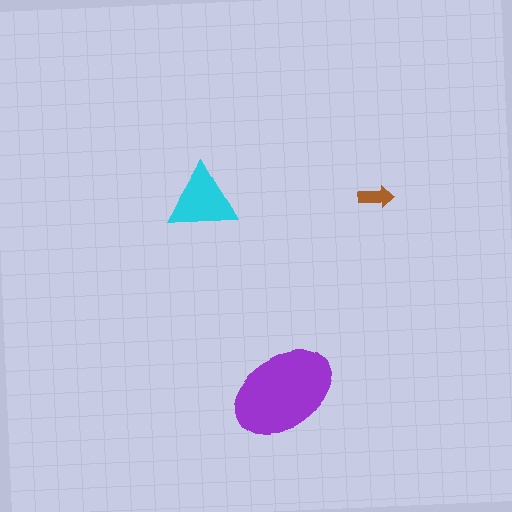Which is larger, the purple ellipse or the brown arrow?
The purple ellipse.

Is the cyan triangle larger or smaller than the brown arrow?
Larger.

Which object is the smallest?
The brown arrow.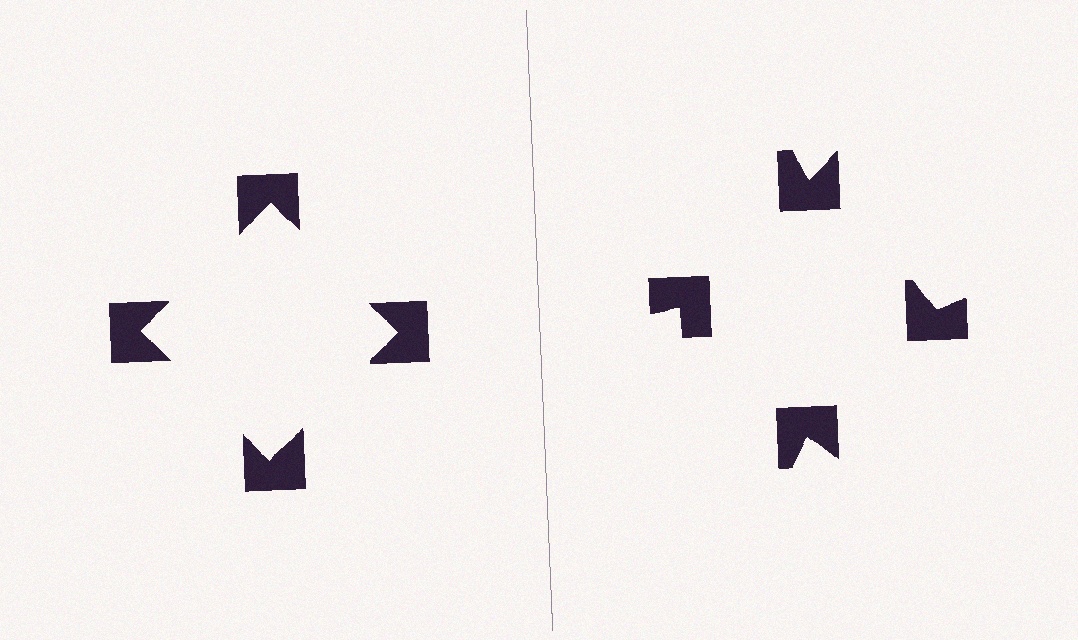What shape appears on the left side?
An illusory square.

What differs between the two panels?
The notched squares are positioned identically on both sides; only the wedge orientations differ. On the left they align to a square; on the right they are misaligned.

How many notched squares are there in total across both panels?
8 — 4 on each side.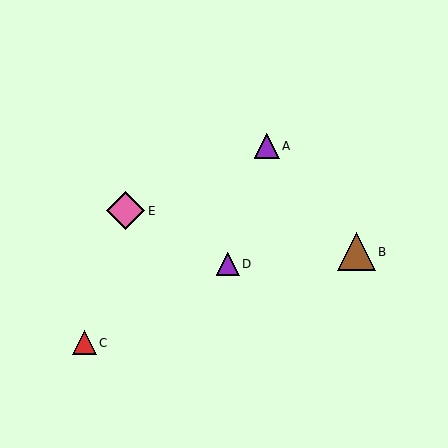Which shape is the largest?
The pink diamond (labeled E) is the largest.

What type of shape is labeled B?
Shape B is a brown triangle.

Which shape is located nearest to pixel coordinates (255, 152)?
The purple triangle (labeled A) at (267, 146) is nearest to that location.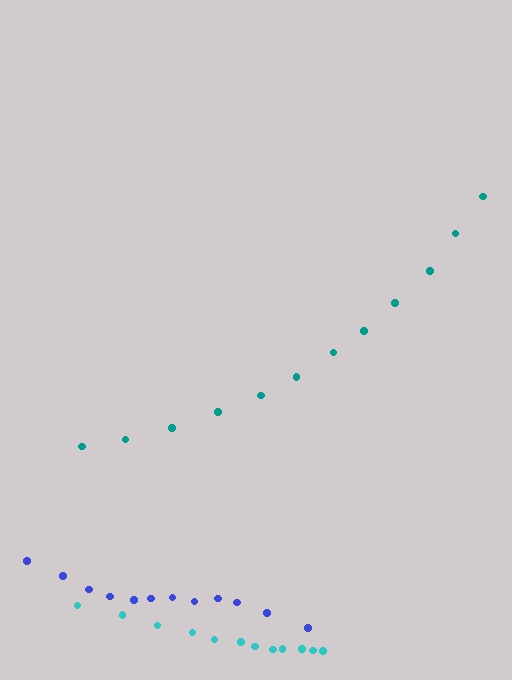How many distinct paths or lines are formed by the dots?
There are 3 distinct paths.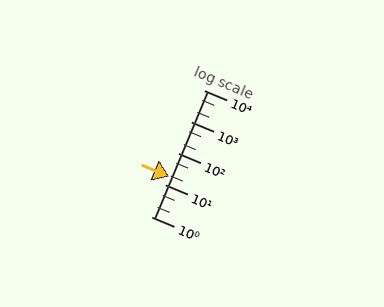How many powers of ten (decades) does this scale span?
The scale spans 4 decades, from 1 to 10000.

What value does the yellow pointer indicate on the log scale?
The pointer indicates approximately 19.